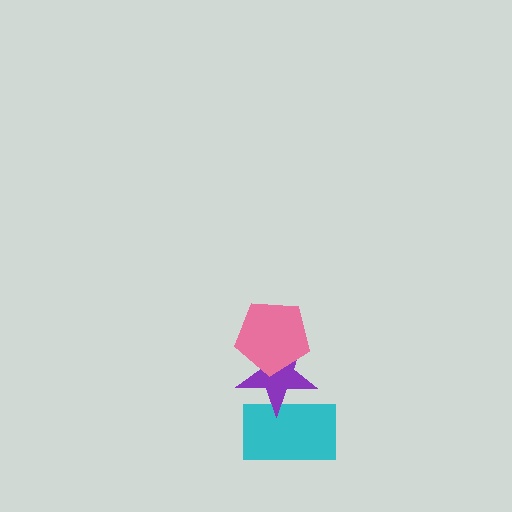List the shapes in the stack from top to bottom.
From top to bottom: the pink pentagon, the purple star, the cyan rectangle.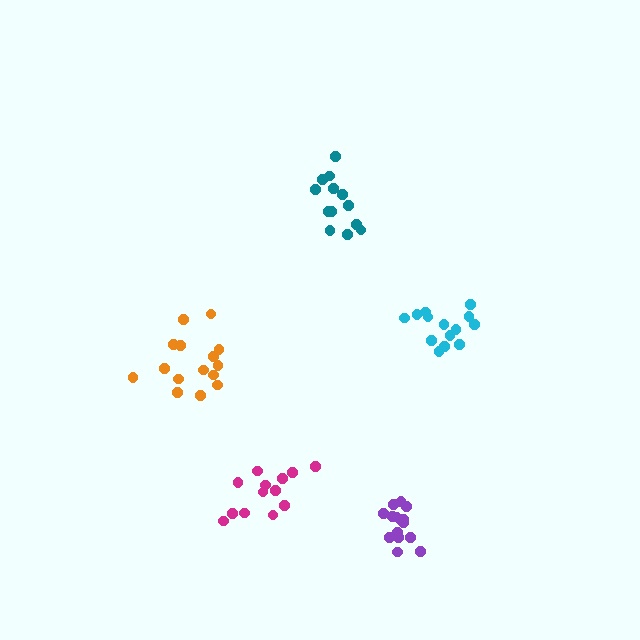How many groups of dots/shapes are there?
There are 5 groups.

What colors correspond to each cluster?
The clusters are colored: orange, magenta, teal, purple, cyan.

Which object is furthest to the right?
The cyan cluster is rightmost.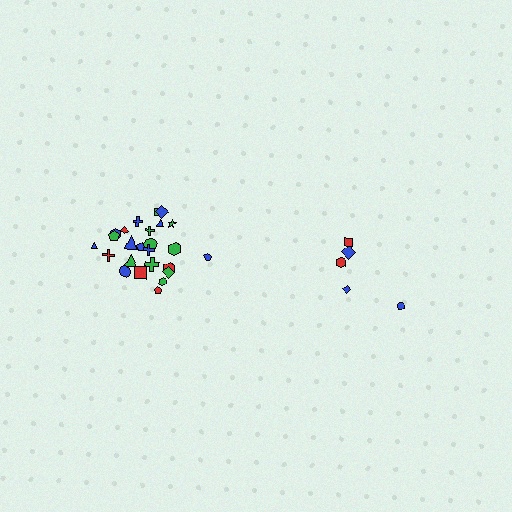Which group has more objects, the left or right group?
The left group.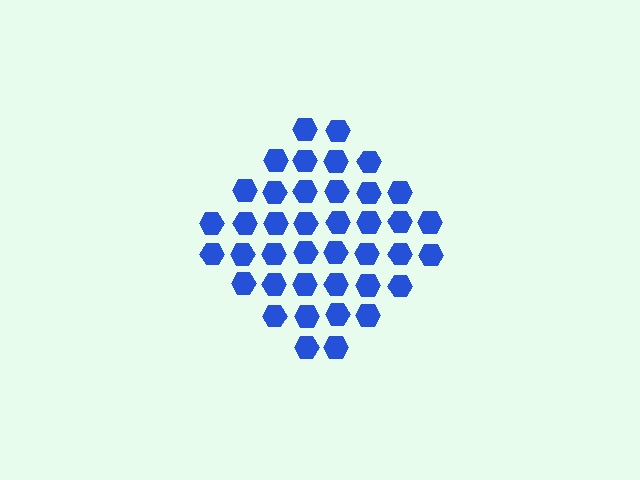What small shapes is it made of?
It is made of small hexagons.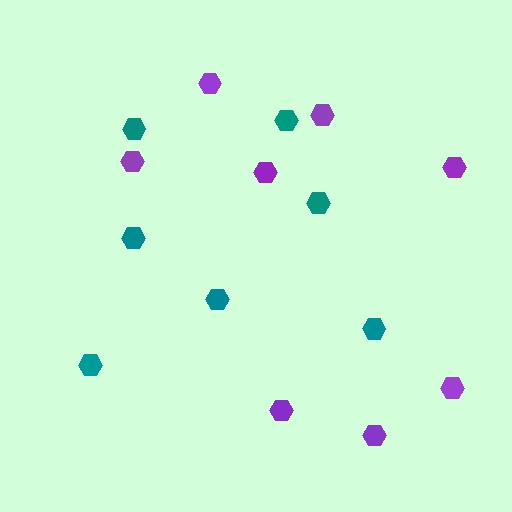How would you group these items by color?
There are 2 groups: one group of teal hexagons (7) and one group of purple hexagons (8).